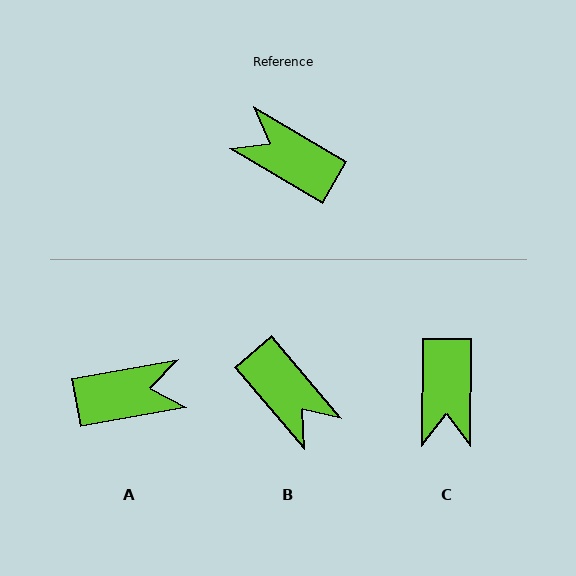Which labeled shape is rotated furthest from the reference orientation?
B, about 161 degrees away.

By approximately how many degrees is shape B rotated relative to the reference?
Approximately 161 degrees counter-clockwise.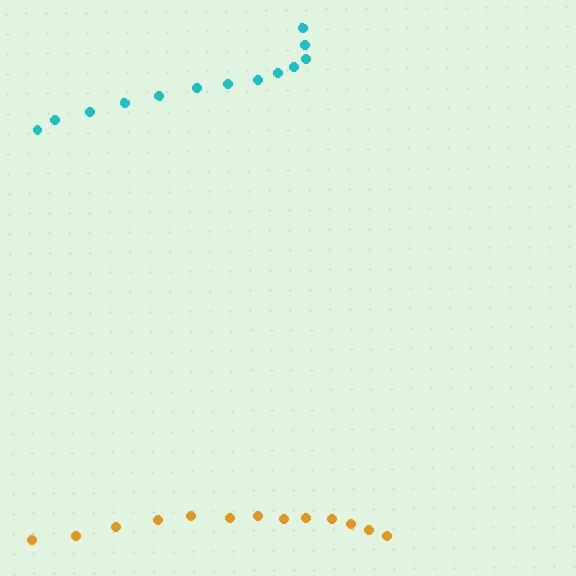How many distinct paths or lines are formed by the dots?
There are 2 distinct paths.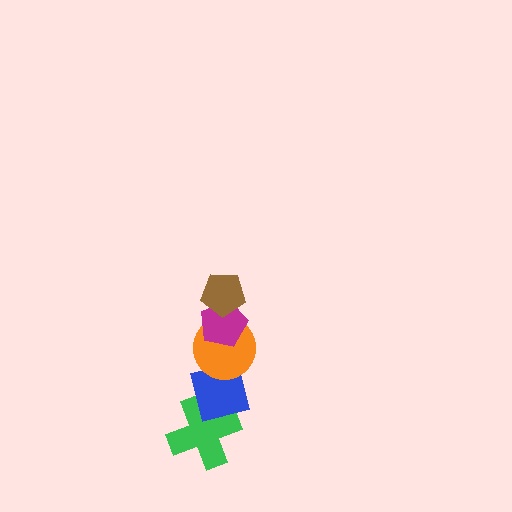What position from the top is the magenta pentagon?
The magenta pentagon is 2nd from the top.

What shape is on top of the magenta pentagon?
The brown pentagon is on top of the magenta pentagon.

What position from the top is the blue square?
The blue square is 4th from the top.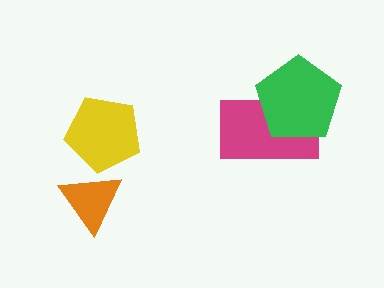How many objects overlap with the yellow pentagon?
1 object overlaps with the yellow pentagon.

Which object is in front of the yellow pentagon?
The orange triangle is in front of the yellow pentagon.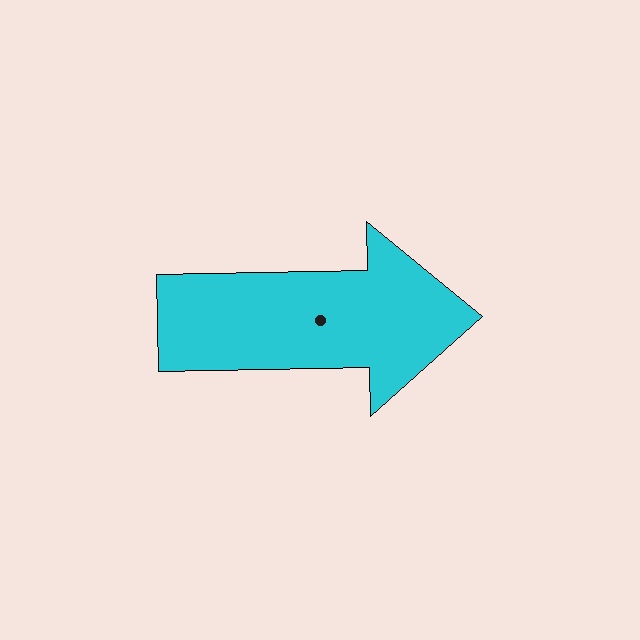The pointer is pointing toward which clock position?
Roughly 3 o'clock.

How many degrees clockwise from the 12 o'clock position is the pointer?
Approximately 89 degrees.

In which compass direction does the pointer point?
East.